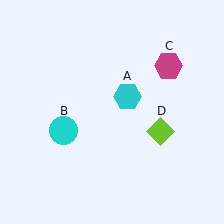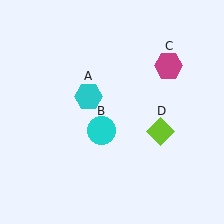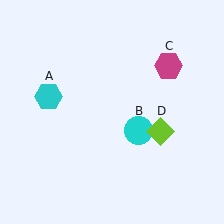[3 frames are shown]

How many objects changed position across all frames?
2 objects changed position: cyan hexagon (object A), cyan circle (object B).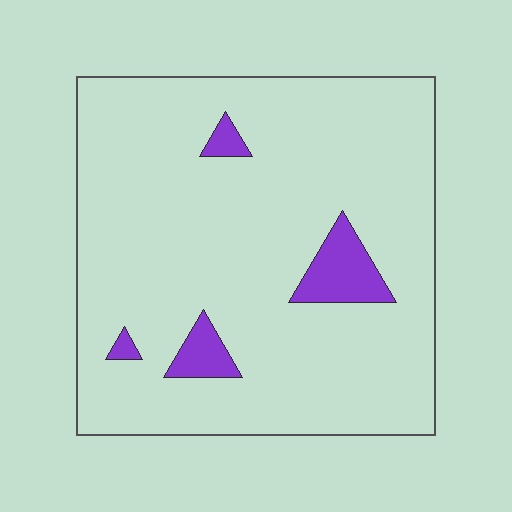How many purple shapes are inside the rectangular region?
4.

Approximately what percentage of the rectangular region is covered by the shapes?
Approximately 10%.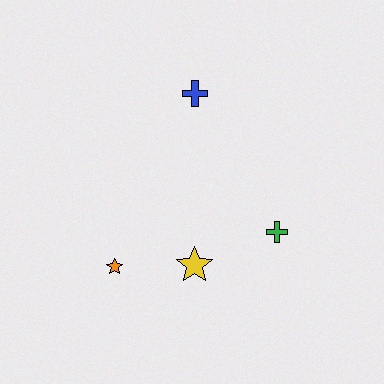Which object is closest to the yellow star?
The orange star is closest to the yellow star.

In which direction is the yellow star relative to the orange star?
The yellow star is to the right of the orange star.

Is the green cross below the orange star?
No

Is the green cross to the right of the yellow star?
Yes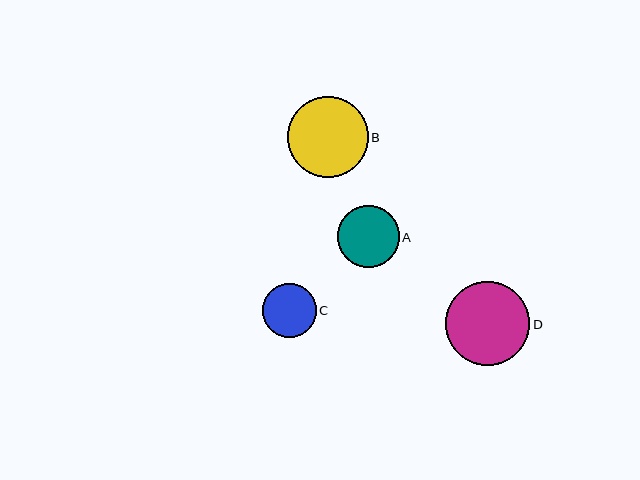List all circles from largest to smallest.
From largest to smallest: D, B, A, C.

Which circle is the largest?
Circle D is the largest with a size of approximately 84 pixels.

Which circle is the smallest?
Circle C is the smallest with a size of approximately 54 pixels.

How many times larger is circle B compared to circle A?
Circle B is approximately 1.3 times the size of circle A.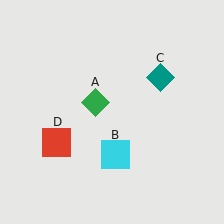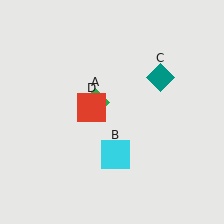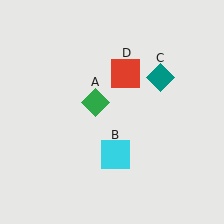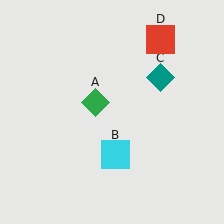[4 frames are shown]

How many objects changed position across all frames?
1 object changed position: red square (object D).